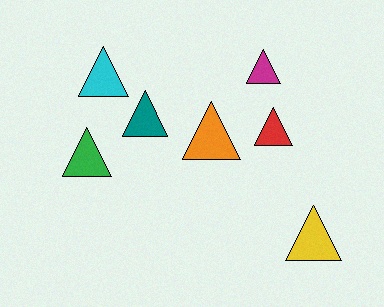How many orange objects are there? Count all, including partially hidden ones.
There is 1 orange object.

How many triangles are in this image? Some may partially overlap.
There are 7 triangles.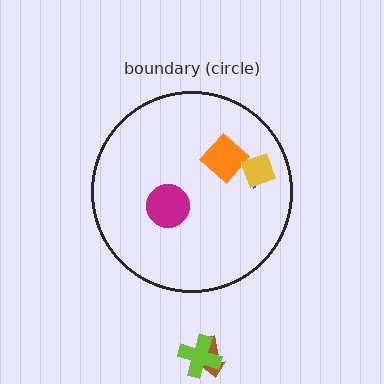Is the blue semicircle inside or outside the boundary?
Inside.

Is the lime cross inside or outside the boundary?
Outside.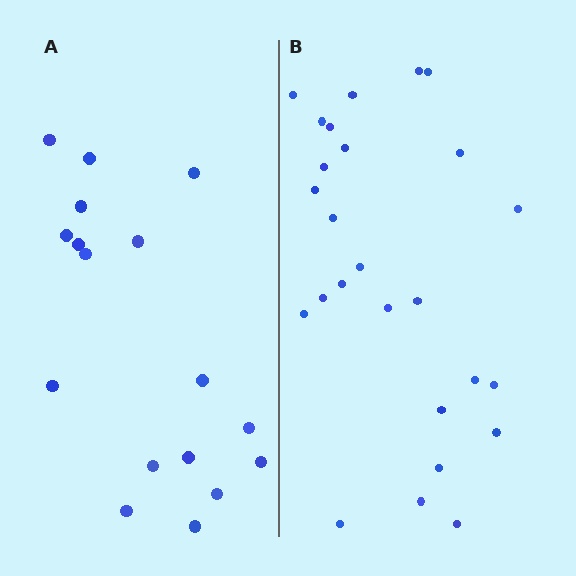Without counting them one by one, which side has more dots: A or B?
Region B (the right region) has more dots.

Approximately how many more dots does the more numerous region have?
Region B has roughly 8 or so more dots than region A.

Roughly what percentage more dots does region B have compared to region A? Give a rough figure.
About 55% more.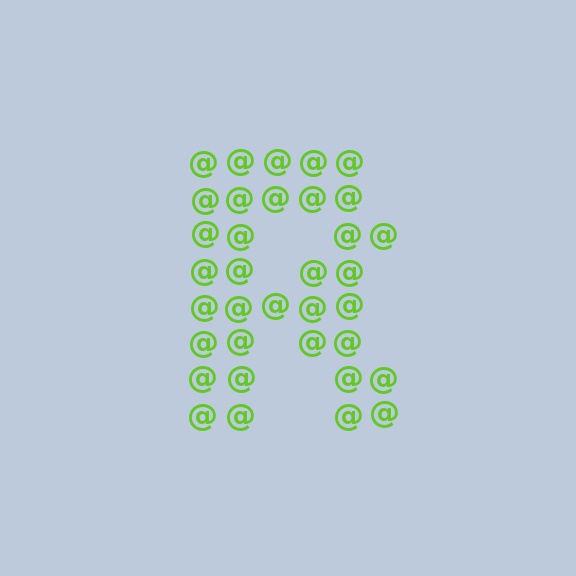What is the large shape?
The large shape is the letter R.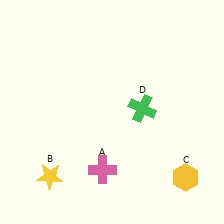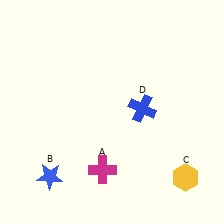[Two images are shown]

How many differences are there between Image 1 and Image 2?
There are 3 differences between the two images.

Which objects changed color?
A changed from pink to magenta. B changed from yellow to blue. D changed from green to blue.